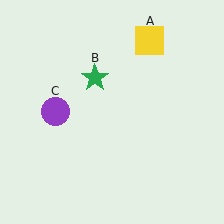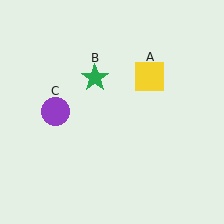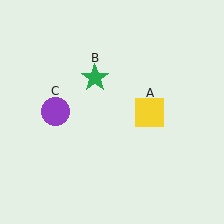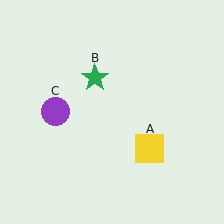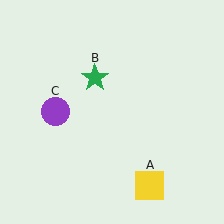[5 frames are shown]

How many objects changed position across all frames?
1 object changed position: yellow square (object A).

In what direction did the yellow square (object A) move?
The yellow square (object A) moved down.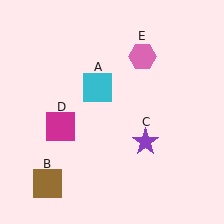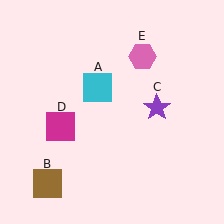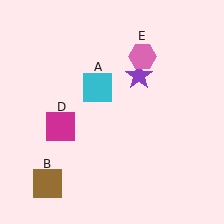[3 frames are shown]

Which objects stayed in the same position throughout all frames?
Cyan square (object A) and brown square (object B) and magenta square (object D) and pink hexagon (object E) remained stationary.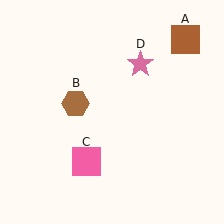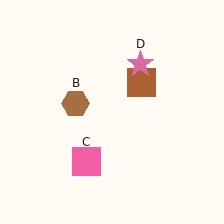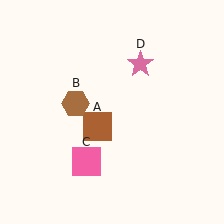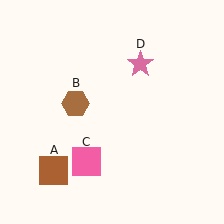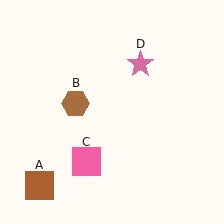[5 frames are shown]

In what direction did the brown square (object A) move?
The brown square (object A) moved down and to the left.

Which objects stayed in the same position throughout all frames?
Brown hexagon (object B) and pink square (object C) and pink star (object D) remained stationary.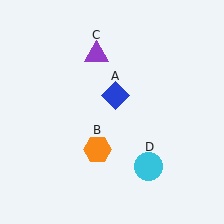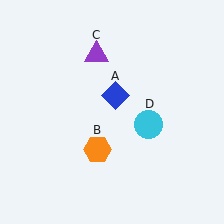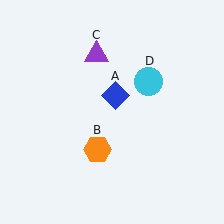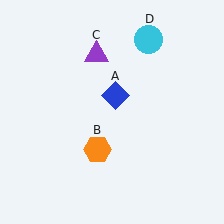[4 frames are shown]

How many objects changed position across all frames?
1 object changed position: cyan circle (object D).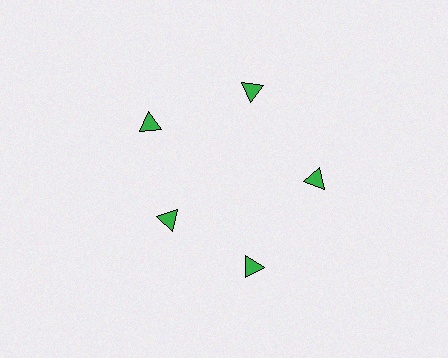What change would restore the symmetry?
The symmetry would be restored by moving it outward, back onto the ring so that all 5 triangles sit at equal angles and equal distance from the center.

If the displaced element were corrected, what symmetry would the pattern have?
It would have 5-fold rotational symmetry — the pattern would map onto itself every 72 degrees.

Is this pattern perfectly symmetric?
No. The 5 green triangles are arranged in a ring, but one element near the 8 o'clock position is pulled inward toward the center, breaking the 5-fold rotational symmetry.